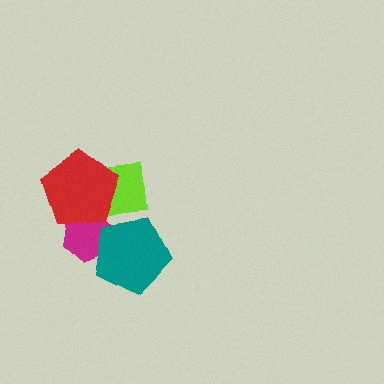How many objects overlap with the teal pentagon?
2 objects overlap with the teal pentagon.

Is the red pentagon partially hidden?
No, no other shape covers it.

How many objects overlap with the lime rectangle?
3 objects overlap with the lime rectangle.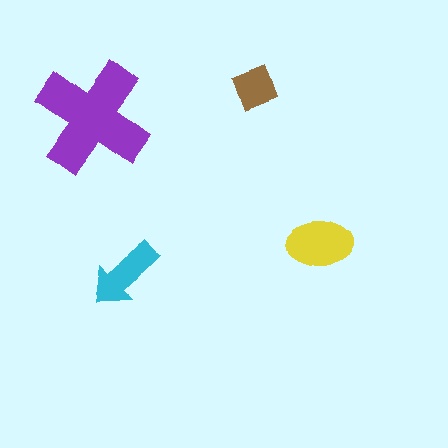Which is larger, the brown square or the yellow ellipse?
The yellow ellipse.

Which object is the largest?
The purple cross.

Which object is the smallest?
The brown square.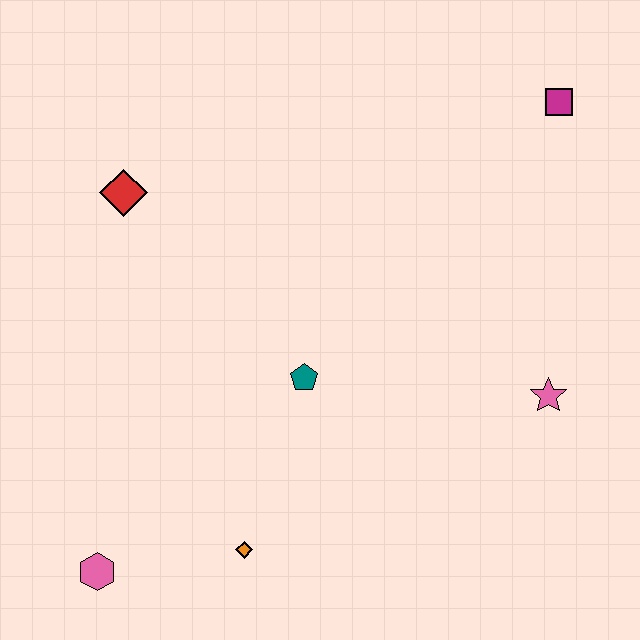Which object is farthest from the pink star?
The pink hexagon is farthest from the pink star.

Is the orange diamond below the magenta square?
Yes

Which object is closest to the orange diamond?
The pink hexagon is closest to the orange diamond.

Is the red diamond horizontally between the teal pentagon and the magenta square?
No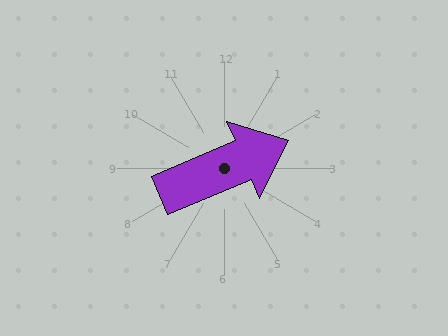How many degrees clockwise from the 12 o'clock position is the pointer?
Approximately 67 degrees.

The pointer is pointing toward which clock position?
Roughly 2 o'clock.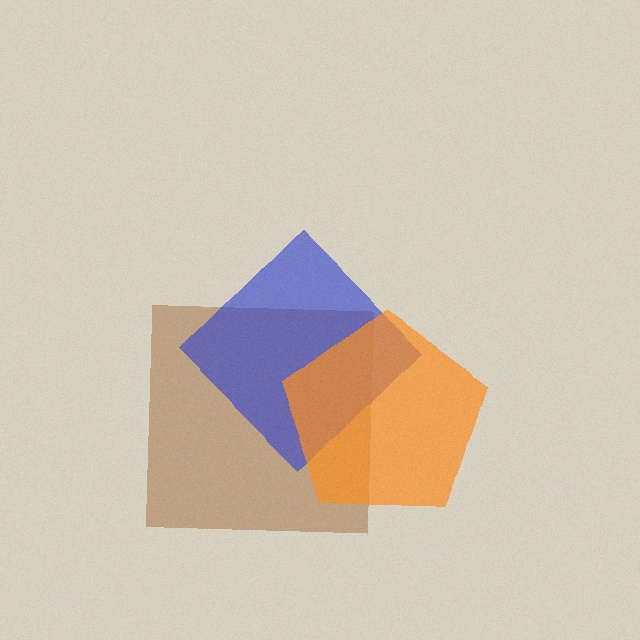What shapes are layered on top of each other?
The layered shapes are: a brown square, a blue diamond, an orange pentagon.